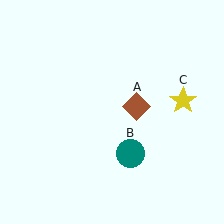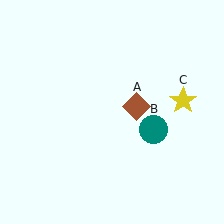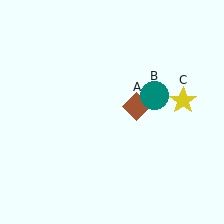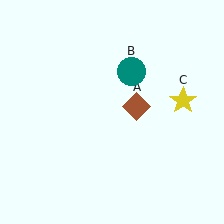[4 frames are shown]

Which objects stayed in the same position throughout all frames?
Brown diamond (object A) and yellow star (object C) remained stationary.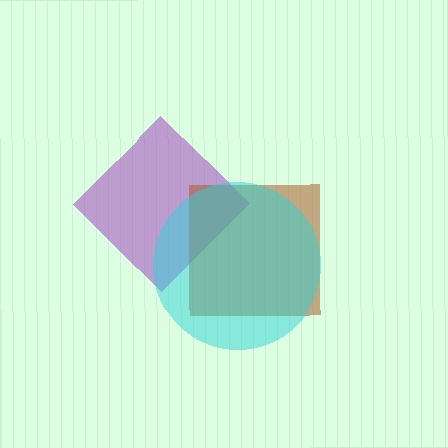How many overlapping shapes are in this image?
There are 3 overlapping shapes in the image.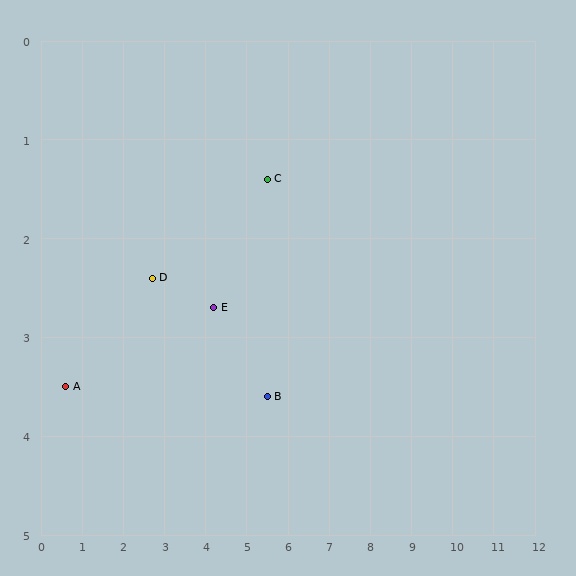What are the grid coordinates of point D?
Point D is at approximately (2.7, 2.4).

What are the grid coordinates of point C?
Point C is at approximately (5.5, 1.4).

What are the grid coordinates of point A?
Point A is at approximately (0.6, 3.5).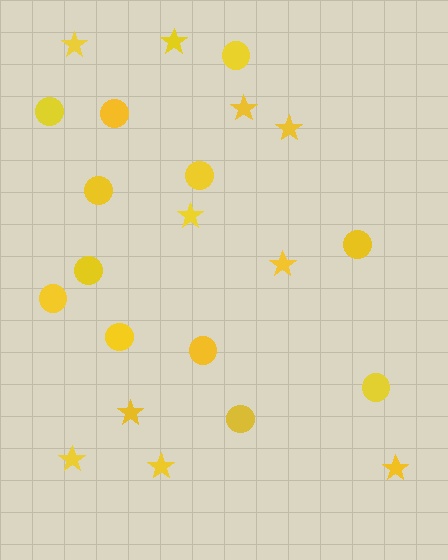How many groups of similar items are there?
There are 2 groups: one group of stars (10) and one group of circles (12).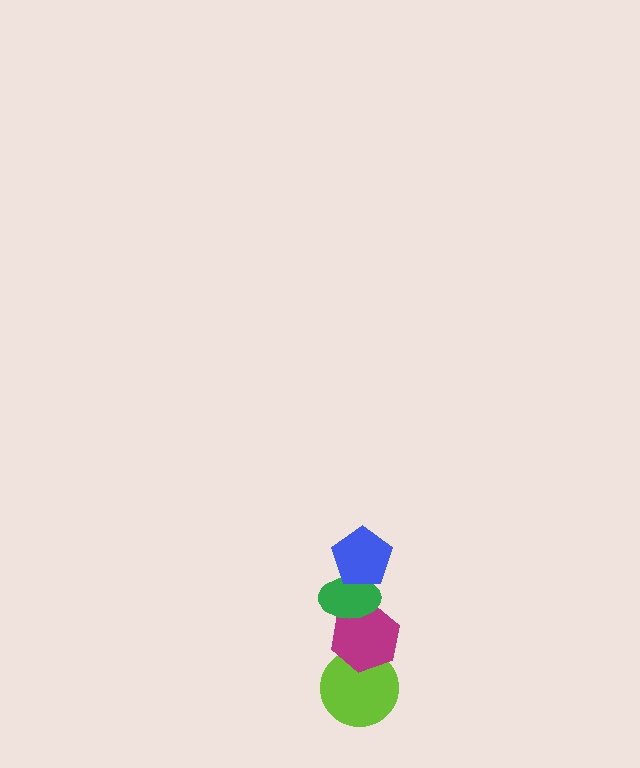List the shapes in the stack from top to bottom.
From top to bottom: the blue pentagon, the green ellipse, the magenta hexagon, the lime circle.